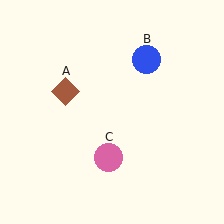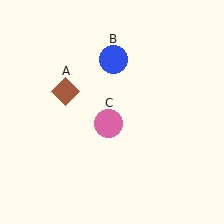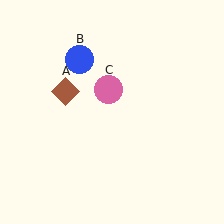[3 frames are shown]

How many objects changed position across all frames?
2 objects changed position: blue circle (object B), pink circle (object C).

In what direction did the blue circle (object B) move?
The blue circle (object B) moved left.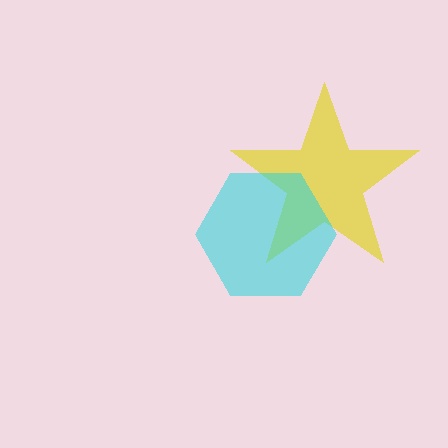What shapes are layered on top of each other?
The layered shapes are: a yellow star, a cyan hexagon.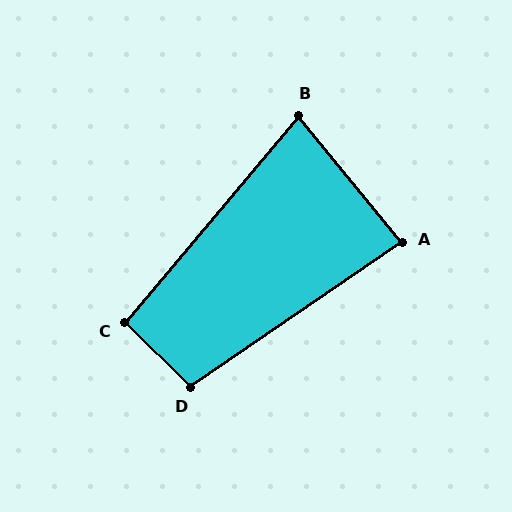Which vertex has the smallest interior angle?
B, at approximately 79 degrees.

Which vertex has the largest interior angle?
D, at approximately 101 degrees.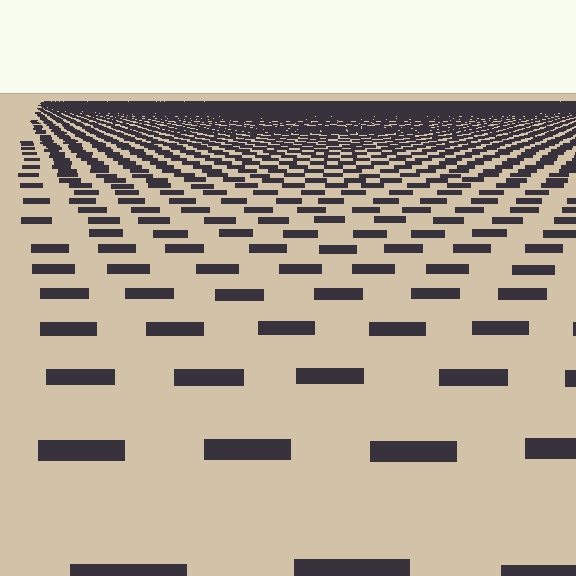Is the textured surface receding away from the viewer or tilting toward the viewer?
The surface is receding away from the viewer. Texture elements get smaller and denser toward the top.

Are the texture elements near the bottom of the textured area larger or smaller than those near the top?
Larger. Near the bottom, elements are closer to the viewer and appear at a bigger on-screen size.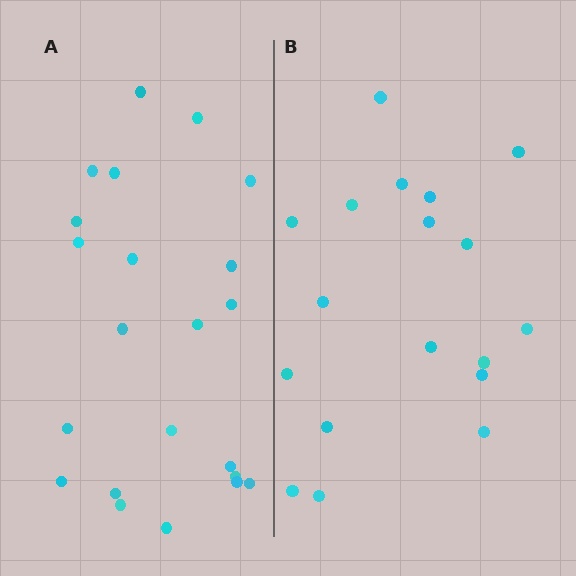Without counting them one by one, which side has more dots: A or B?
Region A (the left region) has more dots.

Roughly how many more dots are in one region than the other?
Region A has about 4 more dots than region B.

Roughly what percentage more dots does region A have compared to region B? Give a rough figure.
About 20% more.